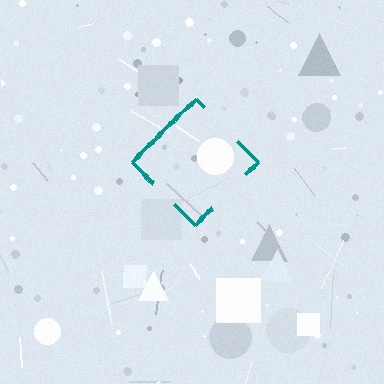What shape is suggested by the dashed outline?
The dashed outline suggests a diamond.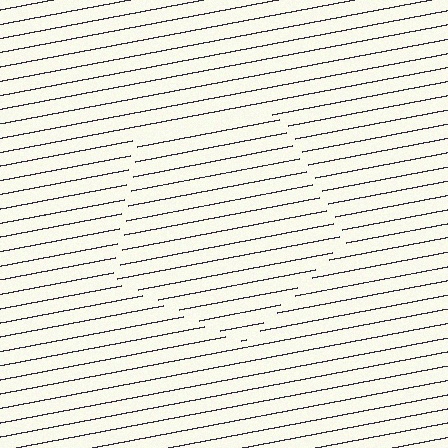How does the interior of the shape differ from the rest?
The interior of the shape contains the same grating, shifted by half a period — the contour is defined by the phase discontinuity where line-ends from the inner and outer gratings abut.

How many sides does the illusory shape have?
5 sides — the line-ends trace a pentagon.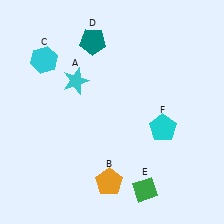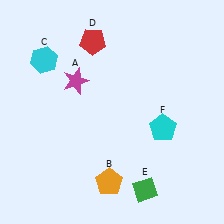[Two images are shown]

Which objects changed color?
A changed from cyan to magenta. D changed from teal to red.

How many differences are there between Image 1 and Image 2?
There are 2 differences between the two images.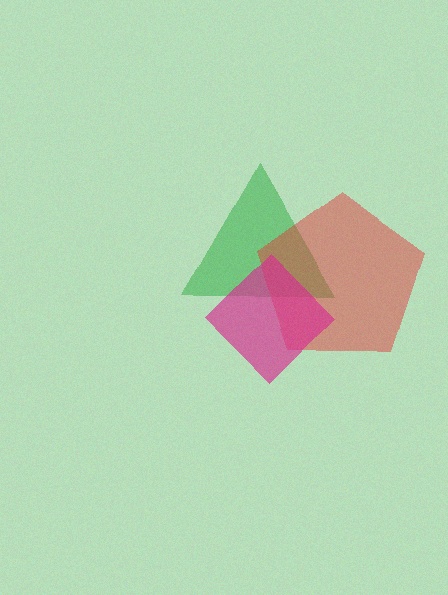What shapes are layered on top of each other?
The layered shapes are: a green triangle, a red pentagon, a magenta diamond.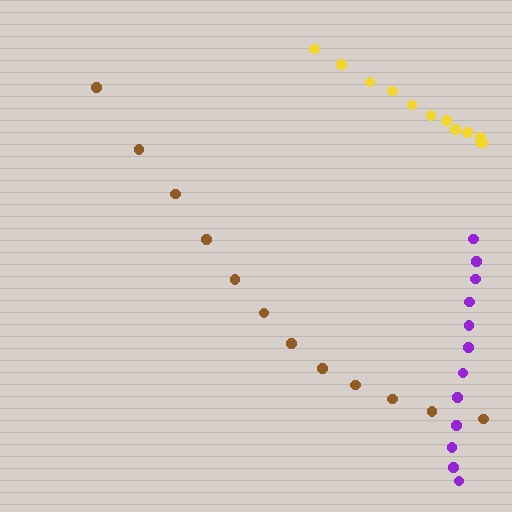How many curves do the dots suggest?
There are 3 distinct paths.